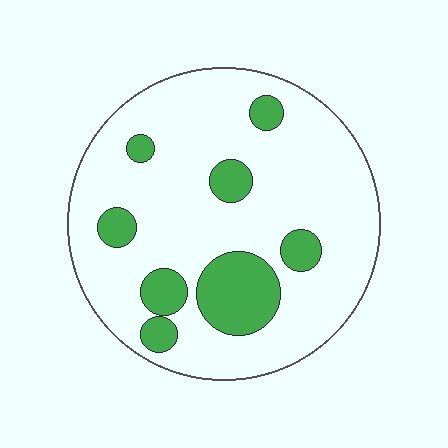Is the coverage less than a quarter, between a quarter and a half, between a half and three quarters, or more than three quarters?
Less than a quarter.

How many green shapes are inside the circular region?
8.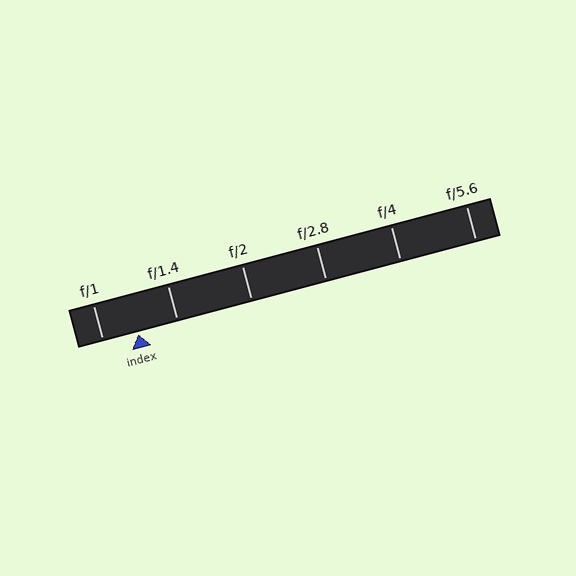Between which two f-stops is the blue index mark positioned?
The index mark is between f/1 and f/1.4.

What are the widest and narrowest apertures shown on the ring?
The widest aperture shown is f/1 and the narrowest is f/5.6.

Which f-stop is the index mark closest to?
The index mark is closest to f/1.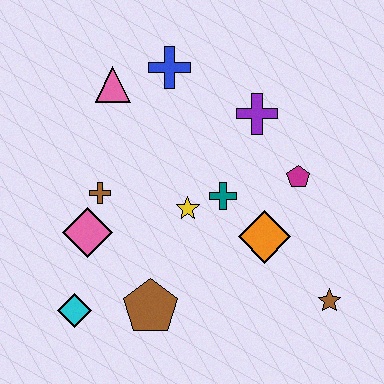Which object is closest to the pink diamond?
The brown cross is closest to the pink diamond.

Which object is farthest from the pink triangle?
The brown star is farthest from the pink triangle.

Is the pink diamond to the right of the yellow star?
No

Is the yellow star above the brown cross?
No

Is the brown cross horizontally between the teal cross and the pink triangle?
No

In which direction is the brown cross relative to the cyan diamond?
The brown cross is above the cyan diamond.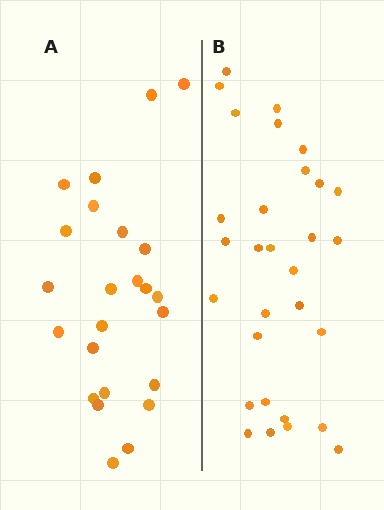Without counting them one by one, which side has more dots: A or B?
Region B (the right region) has more dots.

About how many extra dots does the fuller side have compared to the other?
Region B has about 6 more dots than region A.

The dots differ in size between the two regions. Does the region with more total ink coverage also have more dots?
No. Region A has more total ink coverage because its dots are larger, but region B actually contains more individual dots. Total area can be misleading — the number of items is what matters here.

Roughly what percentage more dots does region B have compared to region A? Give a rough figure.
About 25% more.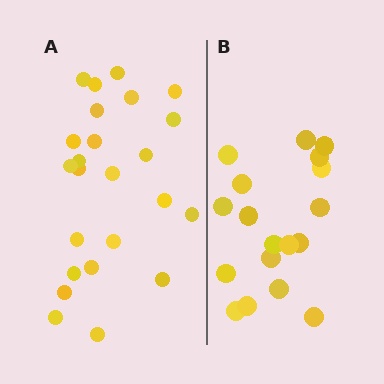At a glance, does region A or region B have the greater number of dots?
Region A (the left region) has more dots.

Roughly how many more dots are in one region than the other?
Region A has about 6 more dots than region B.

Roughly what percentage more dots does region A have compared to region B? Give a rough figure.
About 35% more.